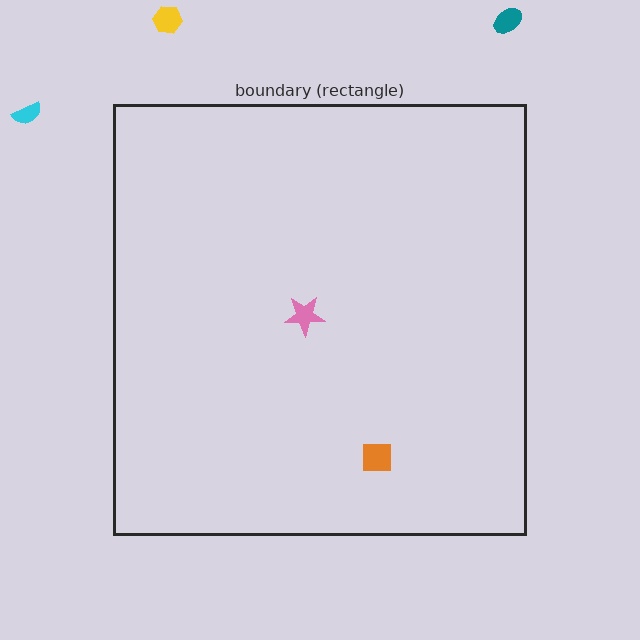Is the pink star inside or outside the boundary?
Inside.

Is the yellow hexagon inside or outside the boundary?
Outside.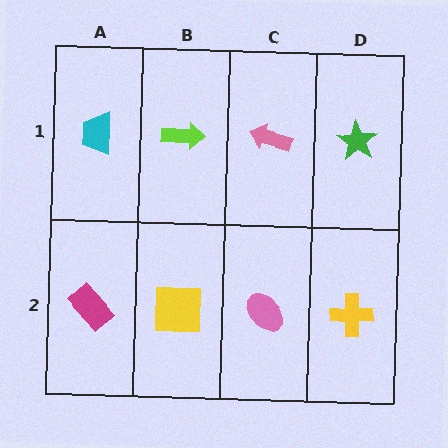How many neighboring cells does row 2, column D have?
2.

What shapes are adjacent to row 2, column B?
A lime arrow (row 1, column B), a magenta rectangle (row 2, column A), a pink ellipse (row 2, column C).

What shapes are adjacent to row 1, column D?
A yellow cross (row 2, column D), a pink arrow (row 1, column C).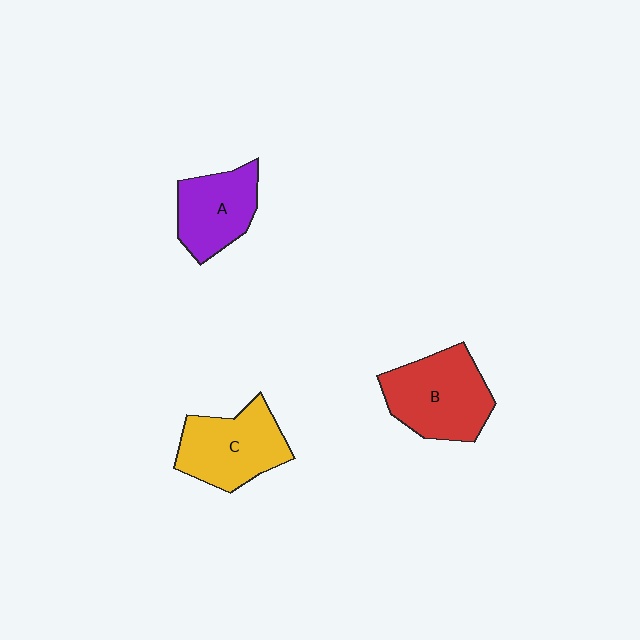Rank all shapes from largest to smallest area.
From largest to smallest: B (red), C (yellow), A (purple).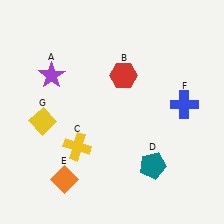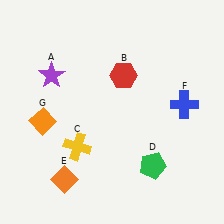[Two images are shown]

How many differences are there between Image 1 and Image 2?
There are 2 differences between the two images.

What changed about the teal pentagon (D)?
In Image 1, D is teal. In Image 2, it changed to green.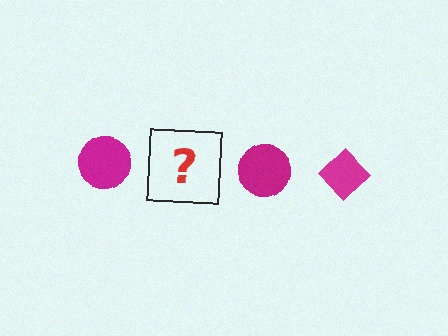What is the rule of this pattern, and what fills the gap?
The rule is that the pattern cycles through circle, diamond shapes in magenta. The gap should be filled with a magenta diamond.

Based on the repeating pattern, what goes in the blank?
The blank should be a magenta diamond.